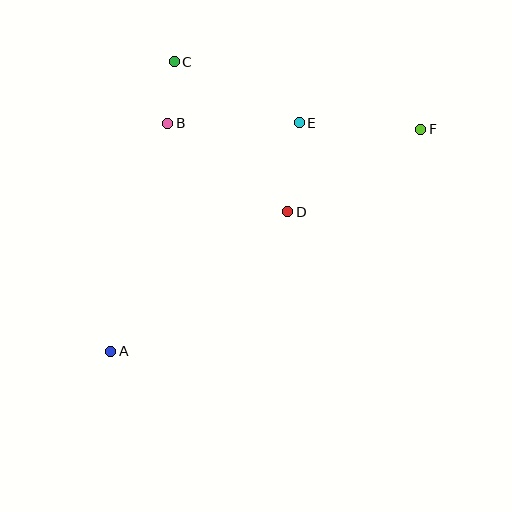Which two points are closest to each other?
Points B and C are closest to each other.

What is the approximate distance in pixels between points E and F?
The distance between E and F is approximately 122 pixels.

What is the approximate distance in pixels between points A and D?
The distance between A and D is approximately 225 pixels.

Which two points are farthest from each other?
Points A and F are farthest from each other.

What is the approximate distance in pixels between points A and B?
The distance between A and B is approximately 235 pixels.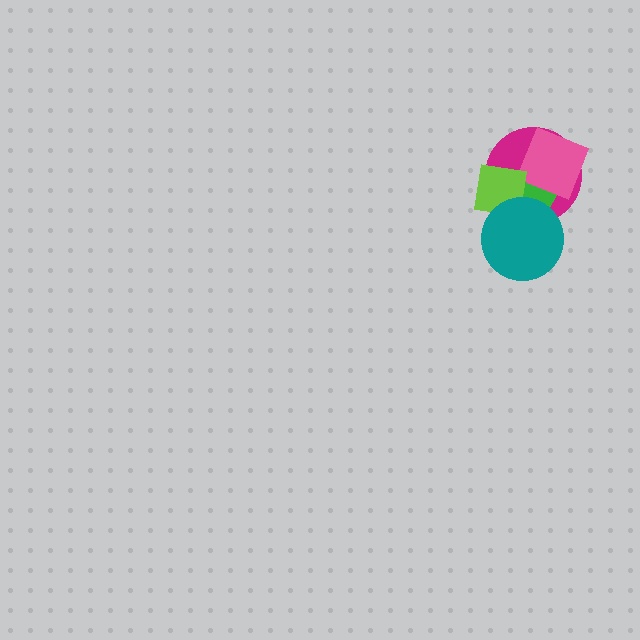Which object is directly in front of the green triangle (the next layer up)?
The pink diamond is directly in front of the green triangle.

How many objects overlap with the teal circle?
3 objects overlap with the teal circle.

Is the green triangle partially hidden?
Yes, it is partially covered by another shape.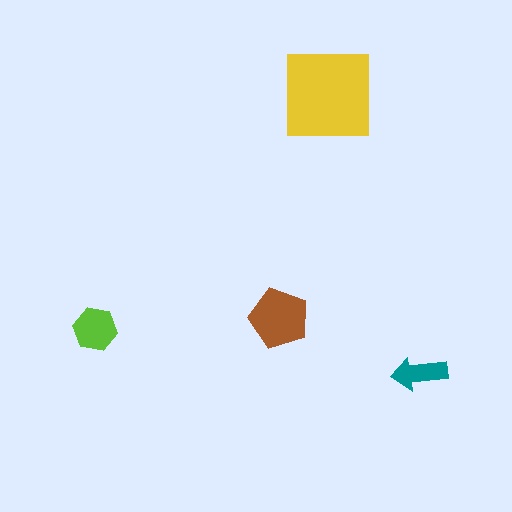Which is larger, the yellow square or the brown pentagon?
The yellow square.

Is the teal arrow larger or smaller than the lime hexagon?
Smaller.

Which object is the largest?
The yellow square.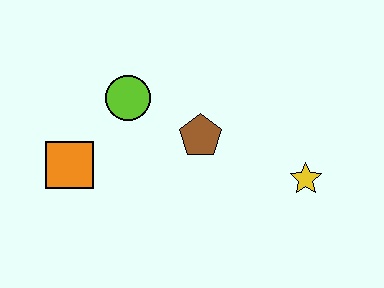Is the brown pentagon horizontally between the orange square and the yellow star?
Yes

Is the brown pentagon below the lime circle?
Yes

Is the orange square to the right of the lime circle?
No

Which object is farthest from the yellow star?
The orange square is farthest from the yellow star.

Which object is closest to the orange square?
The lime circle is closest to the orange square.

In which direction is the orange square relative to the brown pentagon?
The orange square is to the left of the brown pentagon.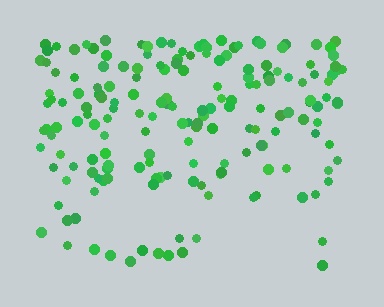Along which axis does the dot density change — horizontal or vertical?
Vertical.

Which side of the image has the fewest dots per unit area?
The bottom.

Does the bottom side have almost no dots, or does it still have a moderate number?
Still a moderate number, just noticeably fewer than the top.